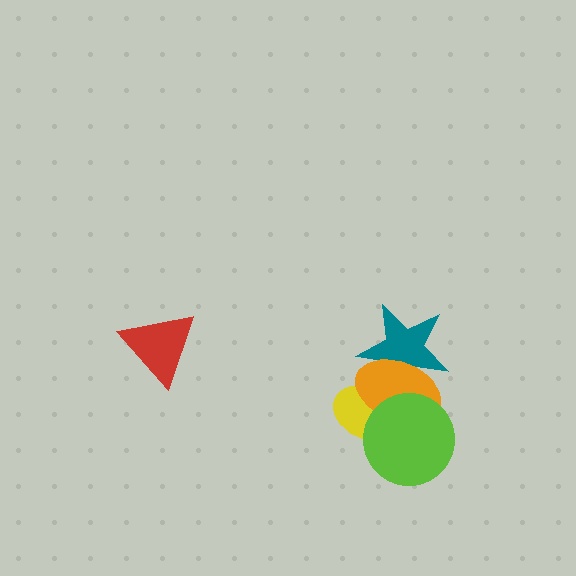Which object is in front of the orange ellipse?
The lime circle is in front of the orange ellipse.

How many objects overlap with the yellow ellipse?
3 objects overlap with the yellow ellipse.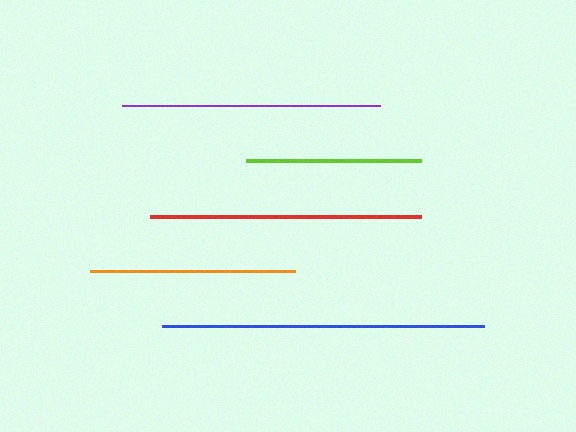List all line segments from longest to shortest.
From longest to shortest: blue, red, purple, orange, lime.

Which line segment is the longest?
The blue line is the longest at approximately 323 pixels.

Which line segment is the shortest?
The lime line is the shortest at approximately 175 pixels.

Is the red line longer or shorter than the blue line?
The blue line is longer than the red line.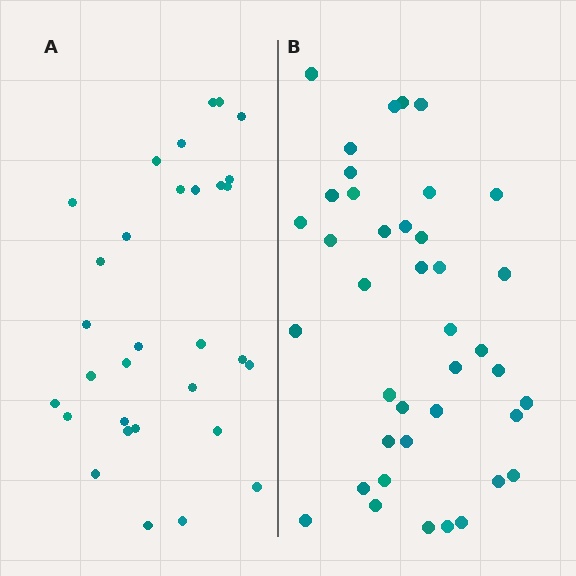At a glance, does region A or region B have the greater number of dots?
Region B (the right region) has more dots.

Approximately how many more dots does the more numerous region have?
Region B has roughly 8 or so more dots than region A.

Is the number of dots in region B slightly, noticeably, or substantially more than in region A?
Region B has noticeably more, but not dramatically so. The ratio is roughly 1.3 to 1.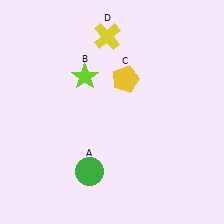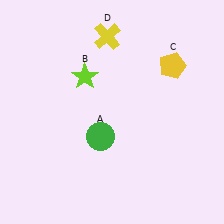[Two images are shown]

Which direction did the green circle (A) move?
The green circle (A) moved up.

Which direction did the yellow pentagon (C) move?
The yellow pentagon (C) moved right.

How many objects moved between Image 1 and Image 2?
2 objects moved between the two images.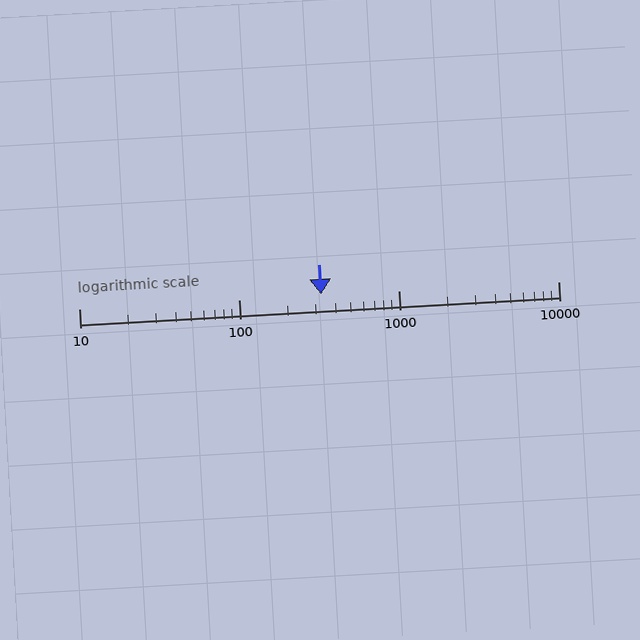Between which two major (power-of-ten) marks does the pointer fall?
The pointer is between 100 and 1000.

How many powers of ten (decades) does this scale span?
The scale spans 3 decades, from 10 to 10000.